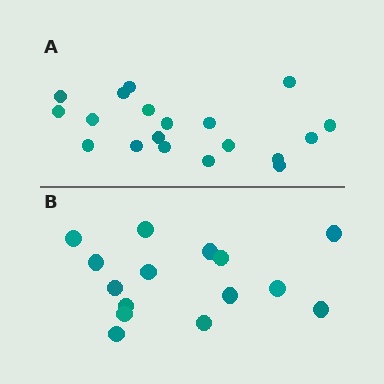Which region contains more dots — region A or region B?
Region A (the top region) has more dots.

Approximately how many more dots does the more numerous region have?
Region A has about 4 more dots than region B.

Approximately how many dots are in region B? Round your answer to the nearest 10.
About 20 dots. (The exact count is 15, which rounds to 20.)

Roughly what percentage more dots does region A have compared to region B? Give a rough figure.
About 25% more.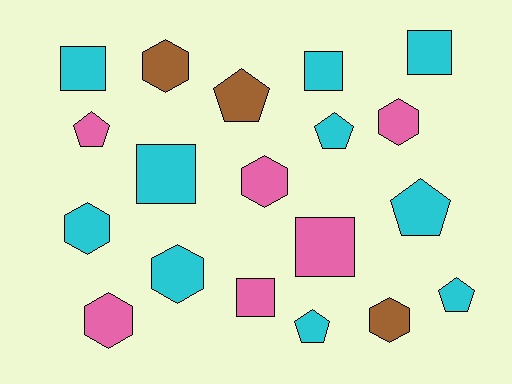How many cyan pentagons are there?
There are 4 cyan pentagons.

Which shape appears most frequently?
Hexagon, with 7 objects.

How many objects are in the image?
There are 19 objects.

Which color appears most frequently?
Cyan, with 10 objects.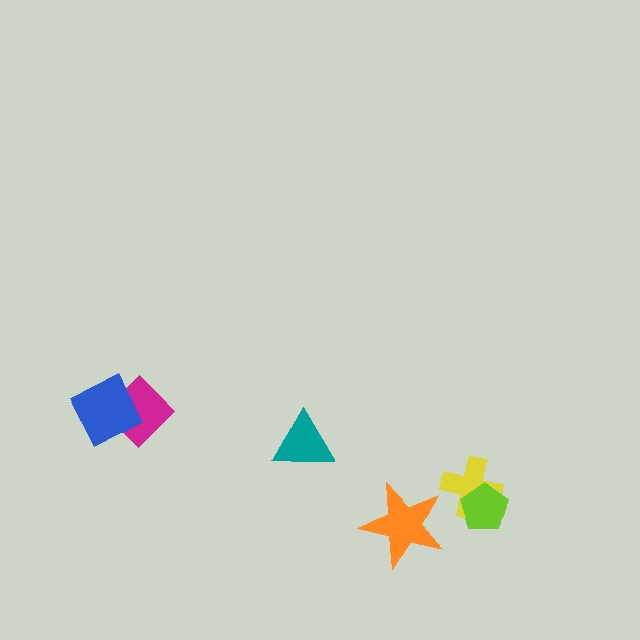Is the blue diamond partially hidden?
No, no other shape covers it.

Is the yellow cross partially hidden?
Yes, it is partially covered by another shape.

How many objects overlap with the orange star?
0 objects overlap with the orange star.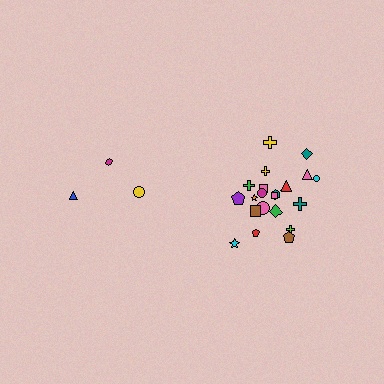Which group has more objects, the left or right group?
The right group.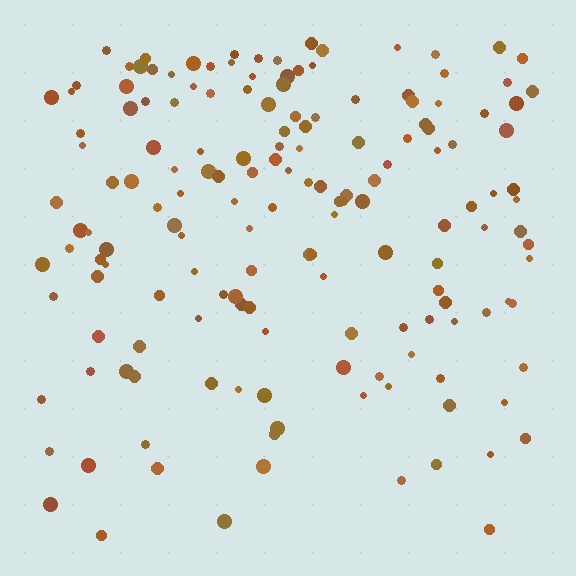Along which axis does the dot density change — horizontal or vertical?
Vertical.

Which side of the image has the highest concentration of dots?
The top.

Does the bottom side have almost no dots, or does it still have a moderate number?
Still a moderate number, just noticeably fewer than the top.